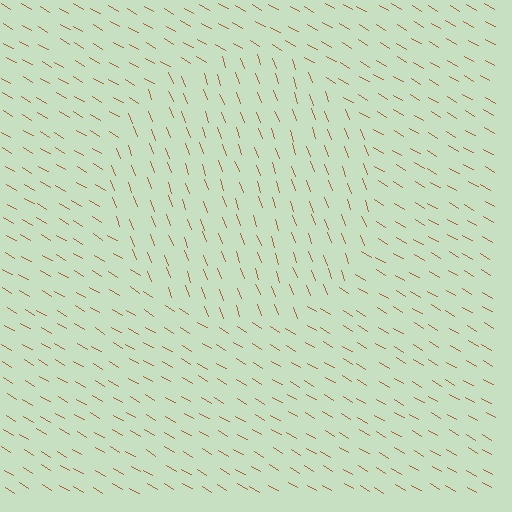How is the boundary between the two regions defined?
The boundary is defined purely by a change in line orientation (approximately 39 degrees difference). All lines are the same color and thickness.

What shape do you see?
I see a circle.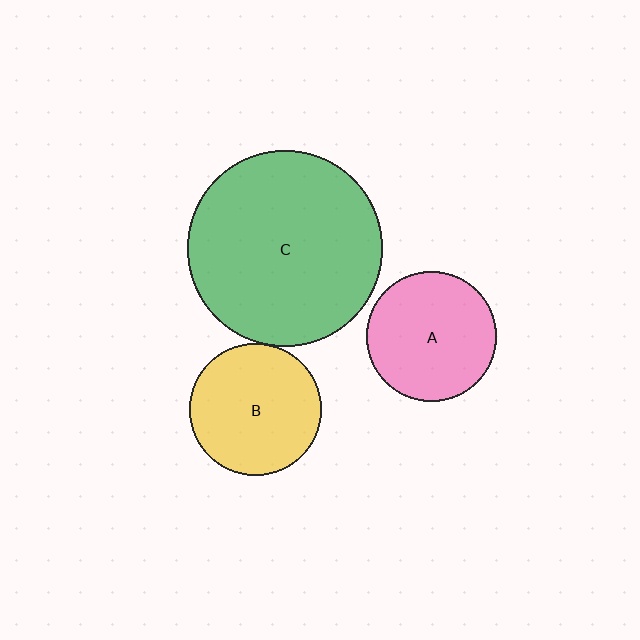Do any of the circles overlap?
No, none of the circles overlap.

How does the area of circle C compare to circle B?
Approximately 2.2 times.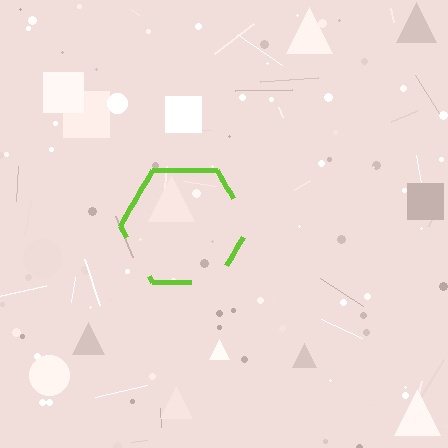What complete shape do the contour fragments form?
The contour fragments form a hexagon.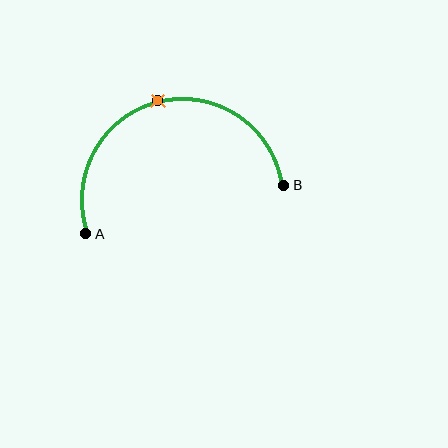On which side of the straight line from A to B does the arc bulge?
The arc bulges above the straight line connecting A and B.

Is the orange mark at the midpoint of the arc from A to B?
Yes. The orange mark lies on the arc at equal arc-length from both A and B — it is the arc midpoint.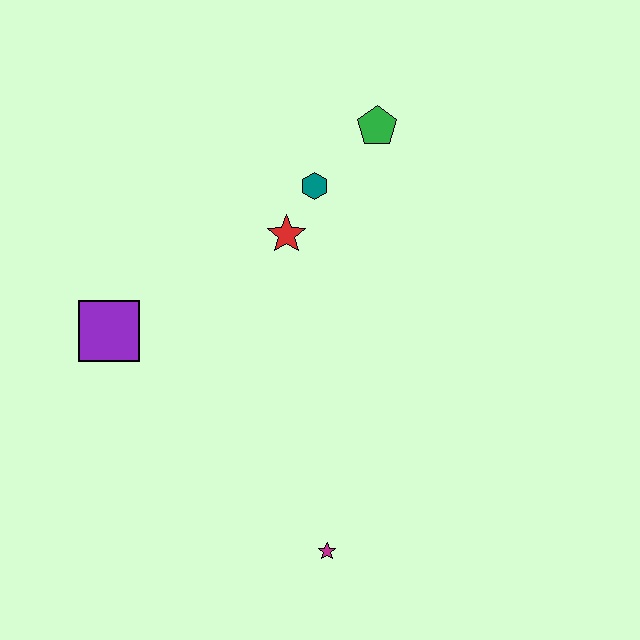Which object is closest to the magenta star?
The purple square is closest to the magenta star.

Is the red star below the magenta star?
No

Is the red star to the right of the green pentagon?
No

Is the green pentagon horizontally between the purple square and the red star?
No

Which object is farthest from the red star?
The magenta star is farthest from the red star.